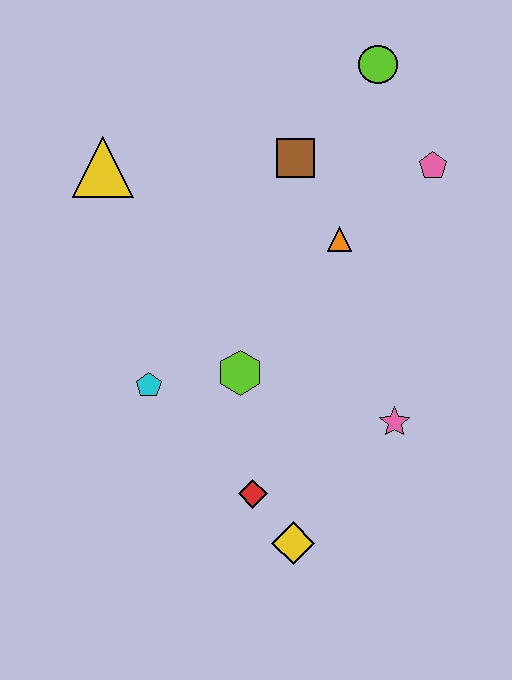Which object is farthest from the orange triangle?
The yellow diamond is farthest from the orange triangle.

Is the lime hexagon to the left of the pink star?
Yes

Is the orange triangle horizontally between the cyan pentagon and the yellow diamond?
No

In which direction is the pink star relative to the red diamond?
The pink star is to the right of the red diamond.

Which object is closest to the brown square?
The orange triangle is closest to the brown square.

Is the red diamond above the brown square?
No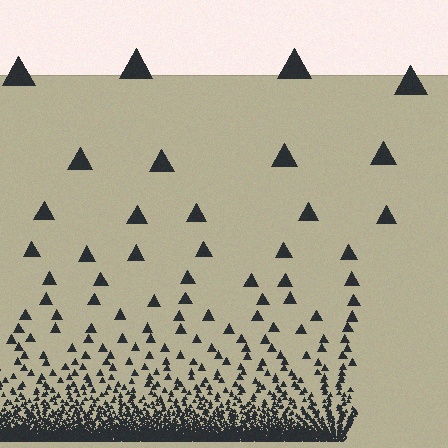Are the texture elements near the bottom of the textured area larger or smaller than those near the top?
Smaller. The gradient is inverted — elements near the bottom are smaller and denser.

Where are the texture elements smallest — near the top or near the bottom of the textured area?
Near the bottom.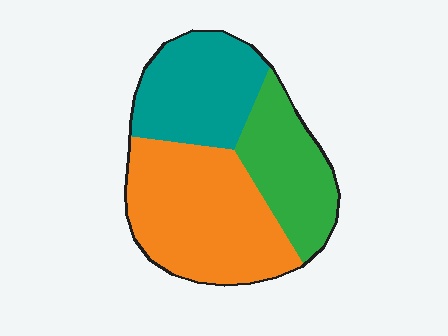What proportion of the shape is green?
Green takes up between a sixth and a third of the shape.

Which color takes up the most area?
Orange, at roughly 45%.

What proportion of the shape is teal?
Teal takes up about one third (1/3) of the shape.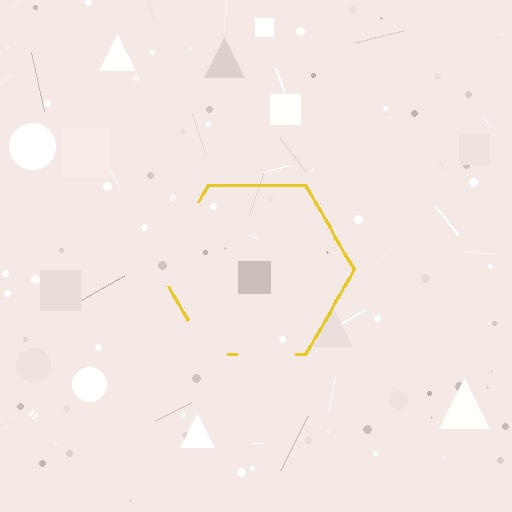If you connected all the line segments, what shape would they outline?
They would outline a hexagon.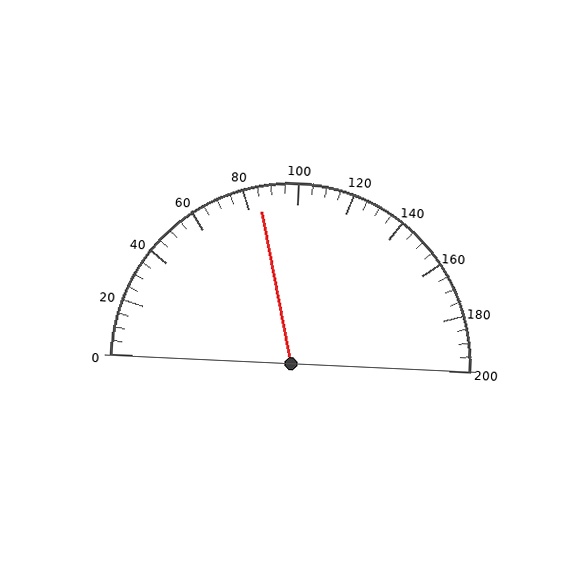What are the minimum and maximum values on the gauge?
The gauge ranges from 0 to 200.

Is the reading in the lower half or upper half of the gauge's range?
The reading is in the lower half of the range (0 to 200).